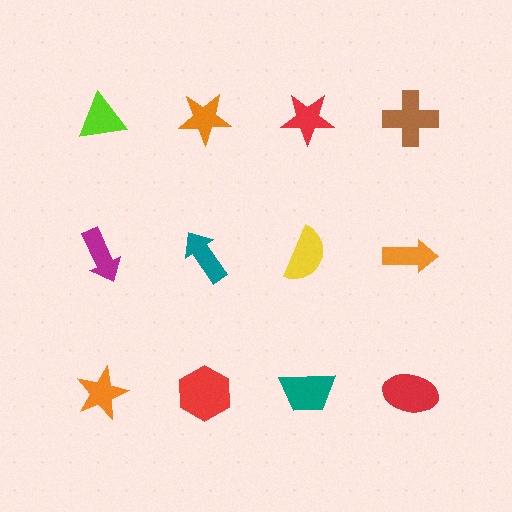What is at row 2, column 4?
An orange arrow.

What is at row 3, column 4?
A red ellipse.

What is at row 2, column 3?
A yellow semicircle.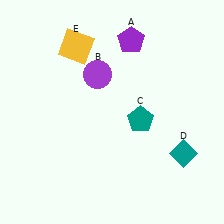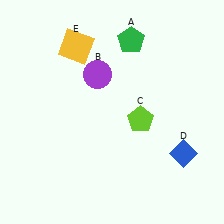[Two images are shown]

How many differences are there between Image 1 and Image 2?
There are 3 differences between the two images.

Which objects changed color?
A changed from purple to green. C changed from teal to lime. D changed from teal to blue.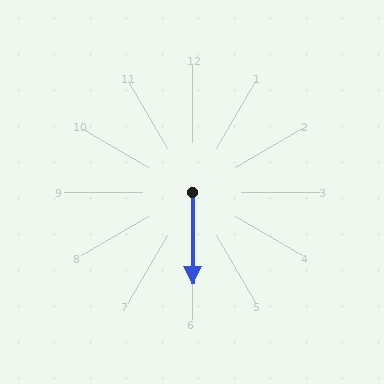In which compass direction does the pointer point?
South.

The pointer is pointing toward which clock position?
Roughly 6 o'clock.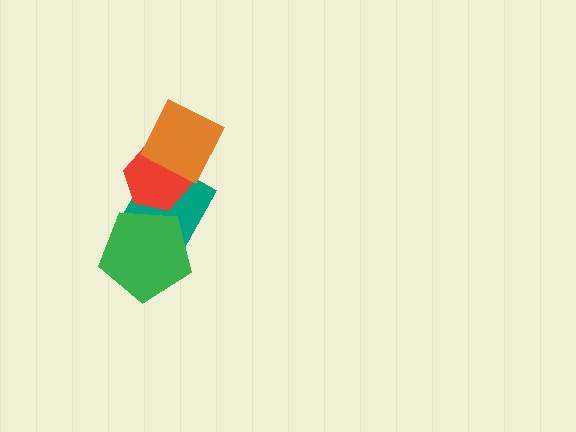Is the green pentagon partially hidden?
No, no other shape covers it.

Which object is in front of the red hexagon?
The orange diamond is in front of the red hexagon.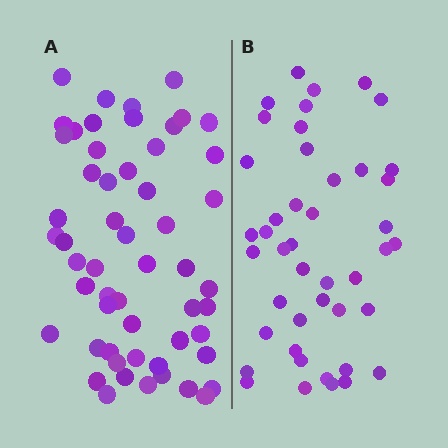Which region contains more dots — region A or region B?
Region A (the left region) has more dots.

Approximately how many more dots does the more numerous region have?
Region A has roughly 12 or so more dots than region B.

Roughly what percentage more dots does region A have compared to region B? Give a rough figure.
About 25% more.